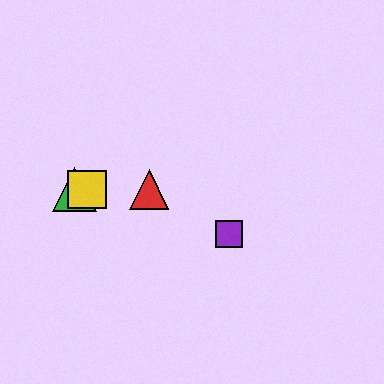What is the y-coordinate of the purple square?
The purple square is at y≈234.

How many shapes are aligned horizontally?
4 shapes (the red triangle, the blue hexagon, the green triangle, the yellow square) are aligned horizontally.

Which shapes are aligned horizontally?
The red triangle, the blue hexagon, the green triangle, the yellow square are aligned horizontally.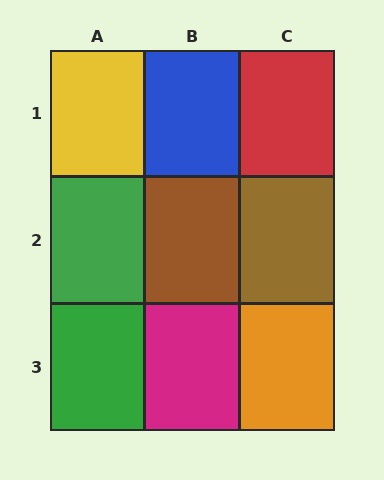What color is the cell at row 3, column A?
Green.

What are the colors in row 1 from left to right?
Yellow, blue, red.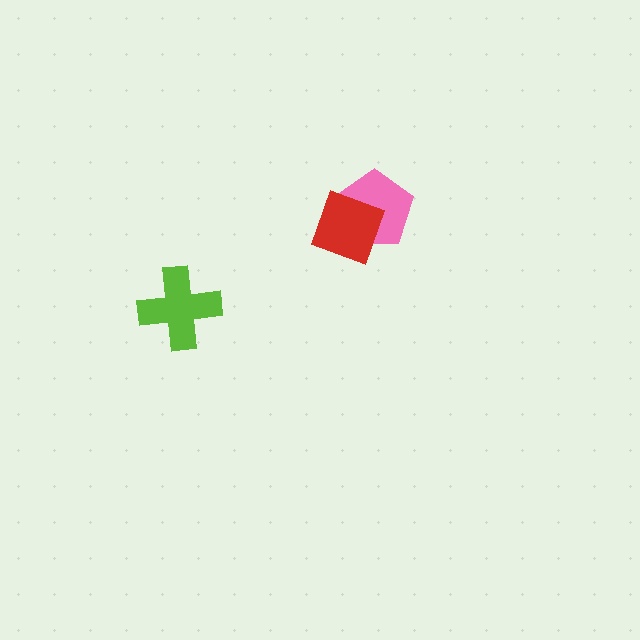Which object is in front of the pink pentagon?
The red square is in front of the pink pentagon.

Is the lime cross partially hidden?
No, no other shape covers it.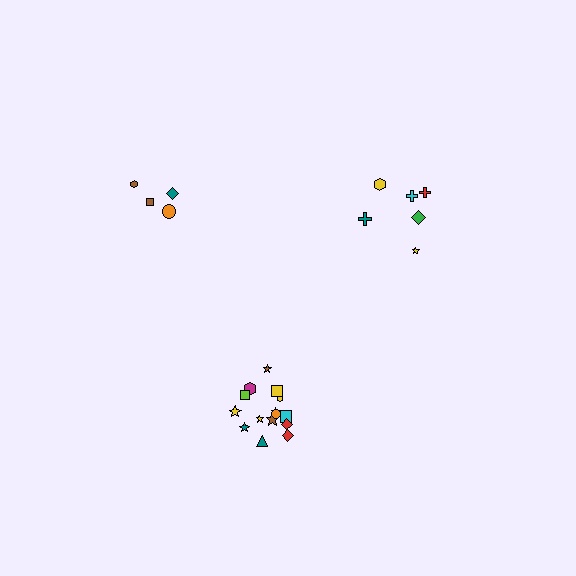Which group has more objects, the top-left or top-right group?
The top-right group.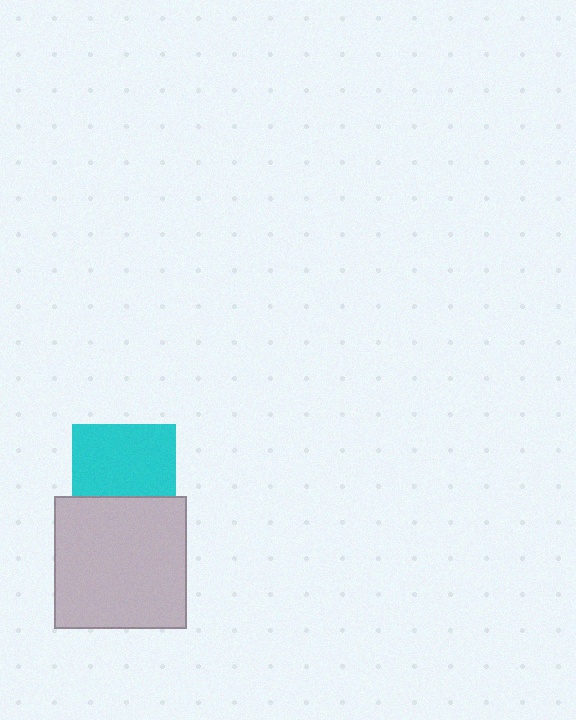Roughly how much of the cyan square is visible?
Most of it is visible (roughly 69%).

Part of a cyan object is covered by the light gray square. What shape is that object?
It is a square.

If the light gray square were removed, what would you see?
You would see the complete cyan square.